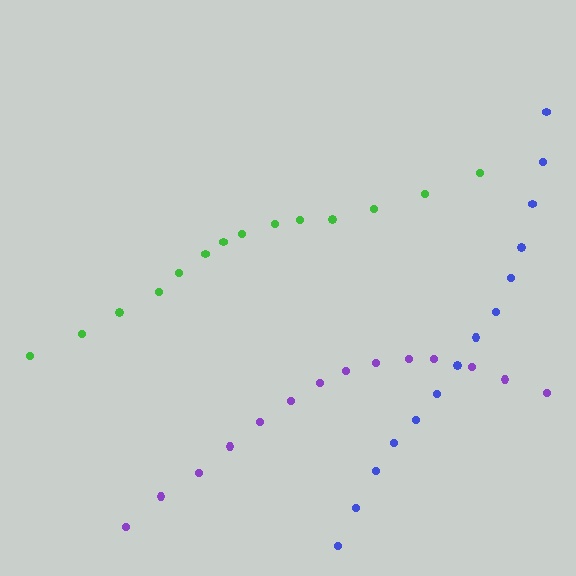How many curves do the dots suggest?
There are 3 distinct paths.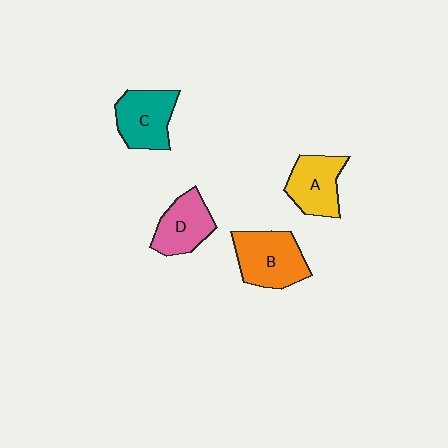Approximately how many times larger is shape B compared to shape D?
Approximately 1.3 times.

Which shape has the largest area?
Shape B (orange).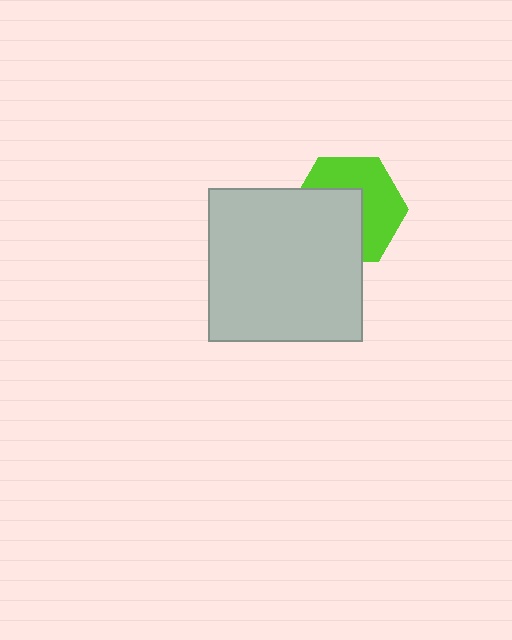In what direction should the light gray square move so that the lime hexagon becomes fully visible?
The light gray square should move toward the lower-left. That is the shortest direction to clear the overlap and leave the lime hexagon fully visible.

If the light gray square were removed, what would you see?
You would see the complete lime hexagon.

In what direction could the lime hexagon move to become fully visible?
The lime hexagon could move toward the upper-right. That would shift it out from behind the light gray square entirely.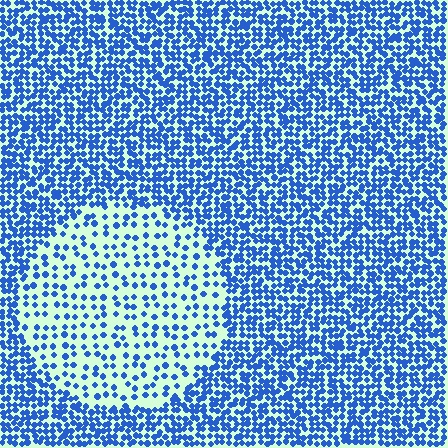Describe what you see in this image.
The image contains small blue elements arranged at two different densities. A circle-shaped region is visible where the elements are less densely packed than the surrounding area.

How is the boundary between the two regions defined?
The boundary is defined by a change in element density (approximately 2.6x ratio). All elements are the same color, size, and shape.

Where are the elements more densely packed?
The elements are more densely packed outside the circle boundary.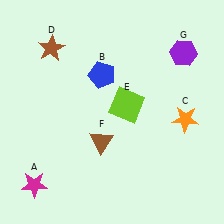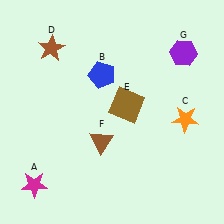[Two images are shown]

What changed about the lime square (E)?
In Image 1, E is lime. In Image 2, it changed to brown.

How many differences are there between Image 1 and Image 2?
There is 1 difference between the two images.